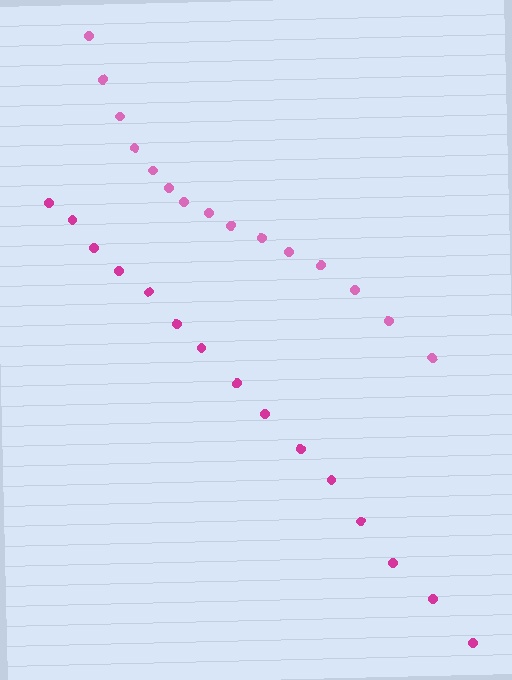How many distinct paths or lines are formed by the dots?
There are 2 distinct paths.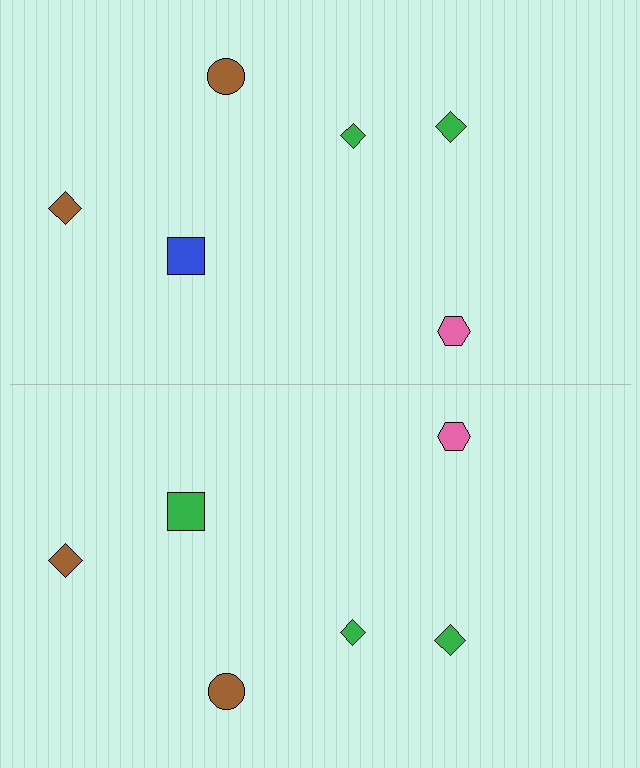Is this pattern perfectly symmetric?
No, the pattern is not perfectly symmetric. The green square on the bottom side breaks the symmetry — its mirror counterpart is blue.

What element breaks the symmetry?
The green square on the bottom side breaks the symmetry — its mirror counterpart is blue.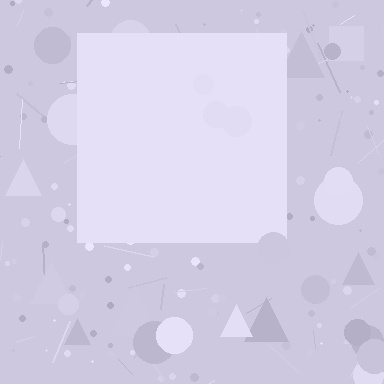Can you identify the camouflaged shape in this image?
The camouflaged shape is a square.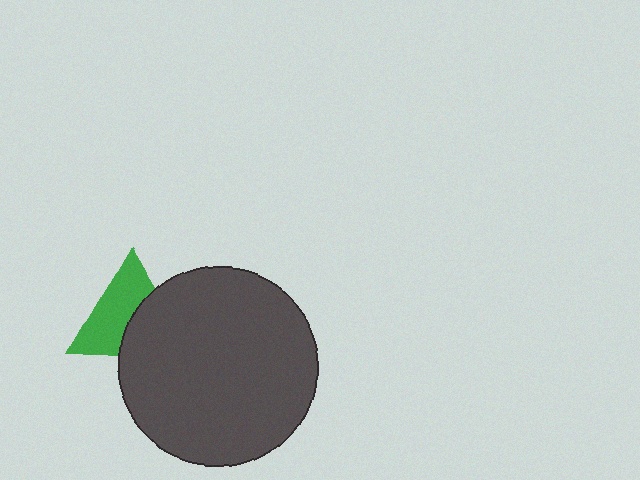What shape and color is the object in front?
The object in front is a dark gray circle.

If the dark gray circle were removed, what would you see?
You would see the complete green triangle.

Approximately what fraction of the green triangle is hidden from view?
Roughly 42% of the green triangle is hidden behind the dark gray circle.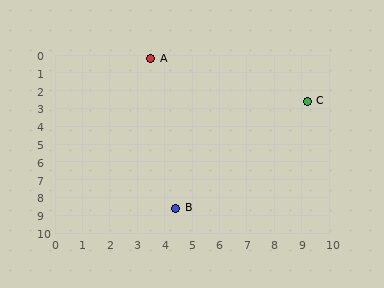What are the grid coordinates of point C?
Point C is at approximately (9.2, 2.6).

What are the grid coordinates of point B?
Point B is at approximately (4.4, 8.6).